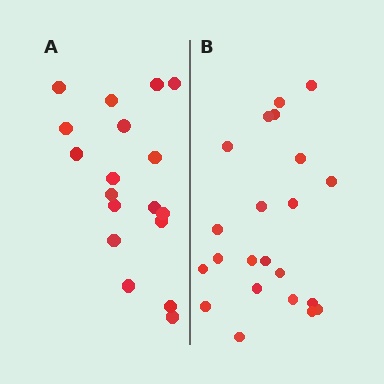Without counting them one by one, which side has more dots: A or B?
Region B (the right region) has more dots.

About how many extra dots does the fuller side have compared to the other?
Region B has about 4 more dots than region A.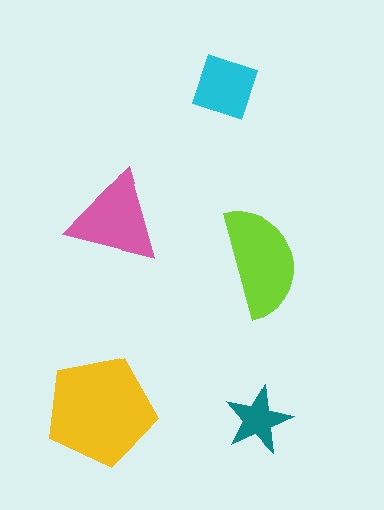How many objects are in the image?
There are 5 objects in the image.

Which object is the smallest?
The teal star.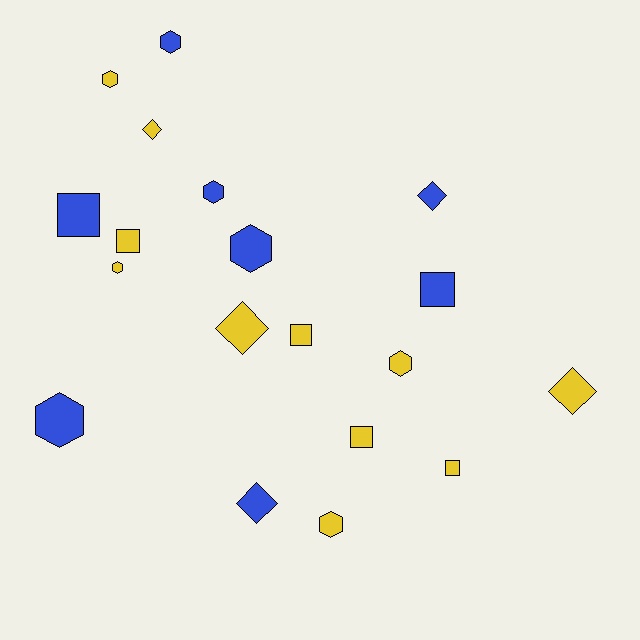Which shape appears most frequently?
Hexagon, with 8 objects.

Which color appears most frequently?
Yellow, with 11 objects.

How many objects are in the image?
There are 19 objects.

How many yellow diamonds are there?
There are 3 yellow diamonds.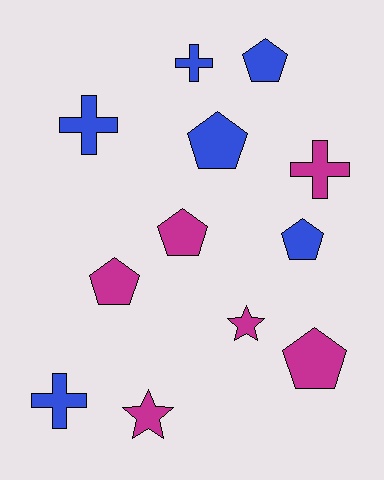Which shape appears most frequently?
Pentagon, with 6 objects.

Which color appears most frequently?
Magenta, with 6 objects.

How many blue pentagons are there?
There are 3 blue pentagons.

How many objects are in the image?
There are 12 objects.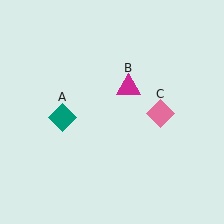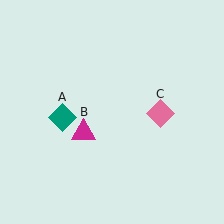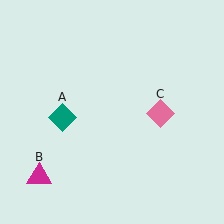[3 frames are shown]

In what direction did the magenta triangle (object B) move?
The magenta triangle (object B) moved down and to the left.